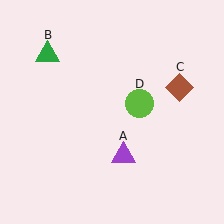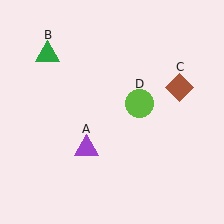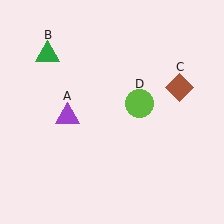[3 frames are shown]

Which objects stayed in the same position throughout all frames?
Green triangle (object B) and brown diamond (object C) and lime circle (object D) remained stationary.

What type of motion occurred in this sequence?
The purple triangle (object A) rotated clockwise around the center of the scene.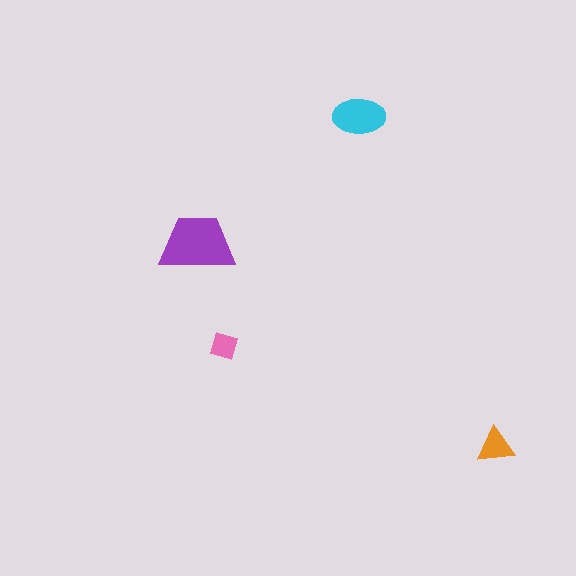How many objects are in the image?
There are 4 objects in the image.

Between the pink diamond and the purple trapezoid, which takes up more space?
The purple trapezoid.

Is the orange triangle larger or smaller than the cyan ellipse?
Smaller.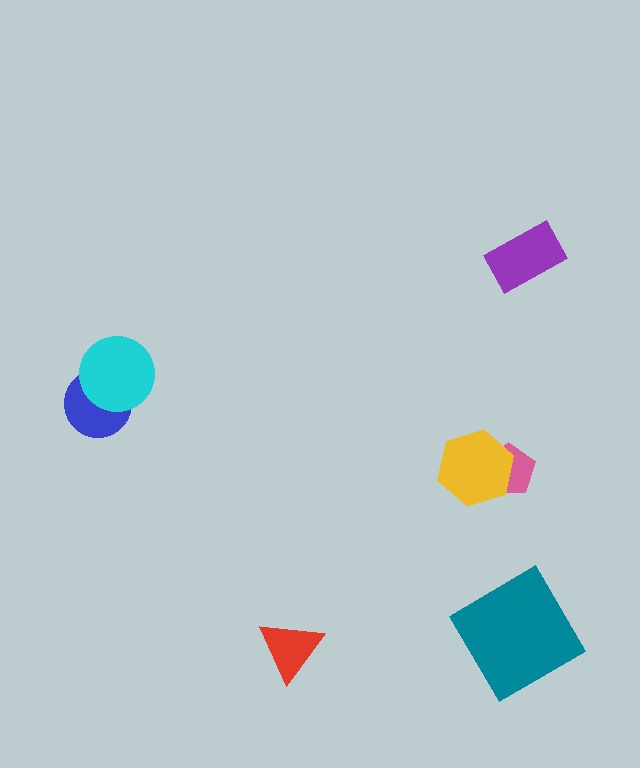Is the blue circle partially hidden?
Yes, it is partially covered by another shape.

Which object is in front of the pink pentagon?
The yellow hexagon is in front of the pink pentagon.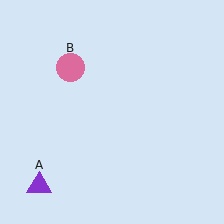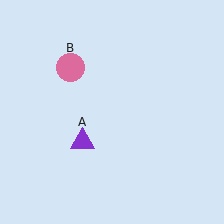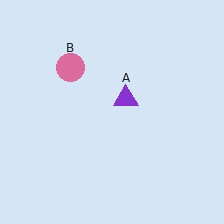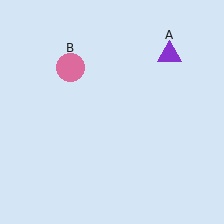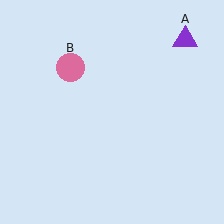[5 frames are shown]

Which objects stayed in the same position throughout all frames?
Pink circle (object B) remained stationary.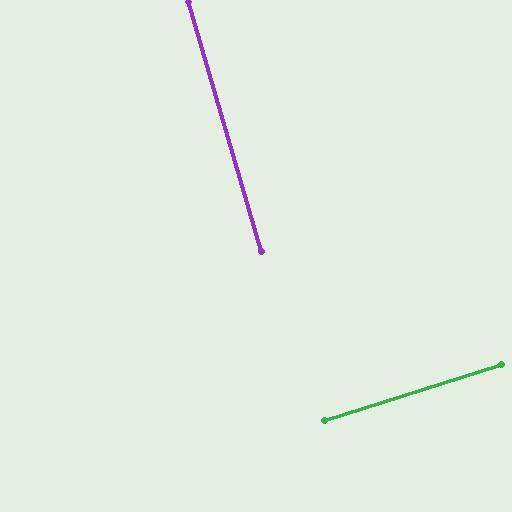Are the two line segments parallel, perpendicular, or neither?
Perpendicular — they meet at approximately 89°.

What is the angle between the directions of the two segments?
Approximately 89 degrees.